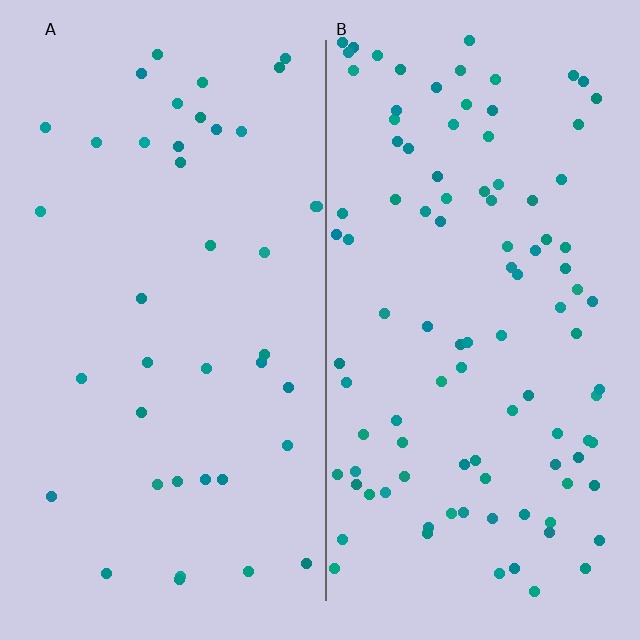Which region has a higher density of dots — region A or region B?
B (the right).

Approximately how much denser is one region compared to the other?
Approximately 2.6× — region B over region A.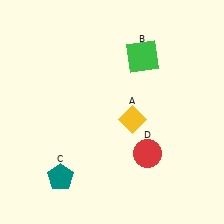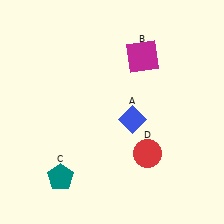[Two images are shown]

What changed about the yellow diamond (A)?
In Image 1, A is yellow. In Image 2, it changed to blue.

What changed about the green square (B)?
In Image 1, B is green. In Image 2, it changed to magenta.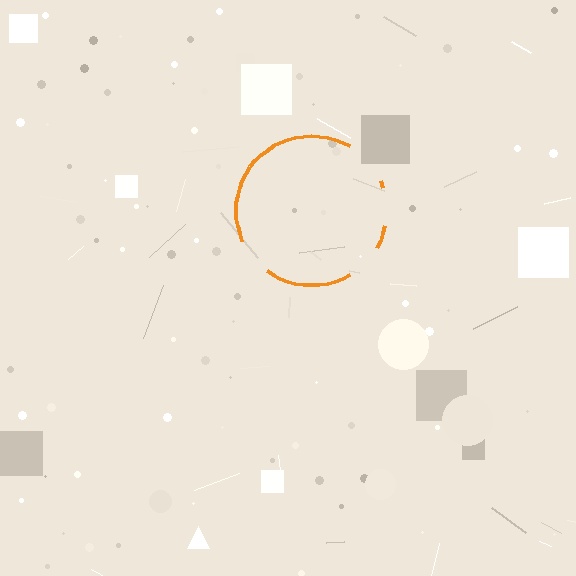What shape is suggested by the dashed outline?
The dashed outline suggests a circle.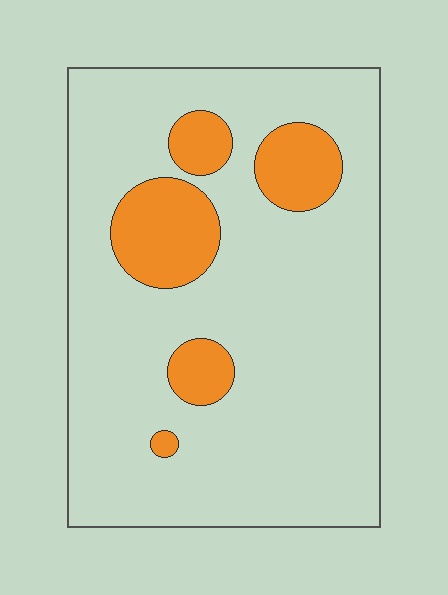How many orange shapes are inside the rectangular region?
5.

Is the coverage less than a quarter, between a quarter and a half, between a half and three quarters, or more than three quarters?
Less than a quarter.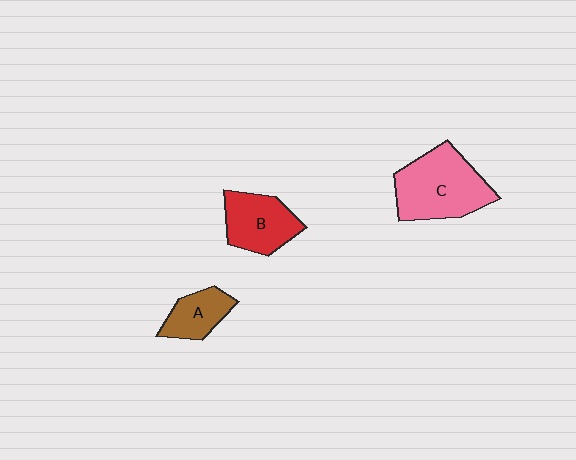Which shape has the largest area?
Shape C (pink).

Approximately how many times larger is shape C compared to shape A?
Approximately 2.1 times.